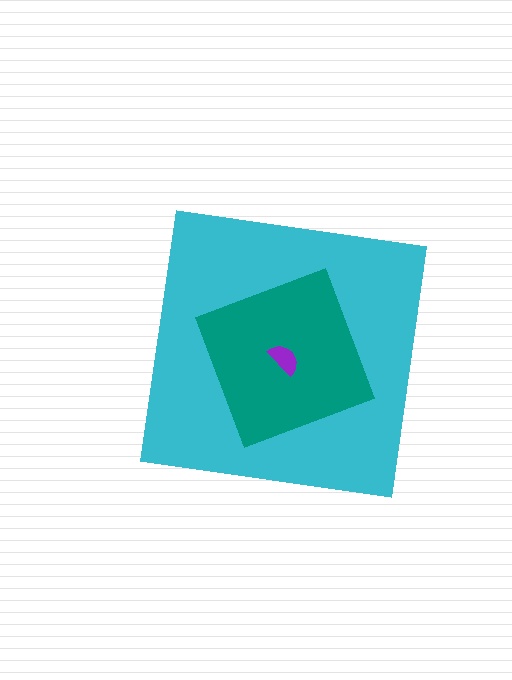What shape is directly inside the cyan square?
The teal square.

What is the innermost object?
The purple semicircle.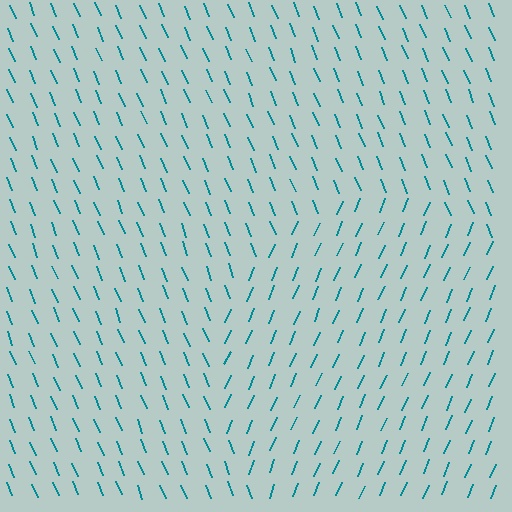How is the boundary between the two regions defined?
The boundary is defined purely by a change in line orientation (approximately 45 degrees difference). All lines are the same color and thickness.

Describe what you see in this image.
The image is filled with small teal line segments. A circle region in the image has lines oriented differently from the surrounding lines, creating a visible texture boundary.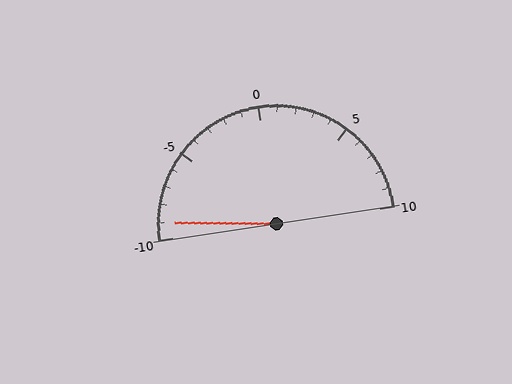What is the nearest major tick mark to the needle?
The nearest major tick mark is -10.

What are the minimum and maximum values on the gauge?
The gauge ranges from -10 to 10.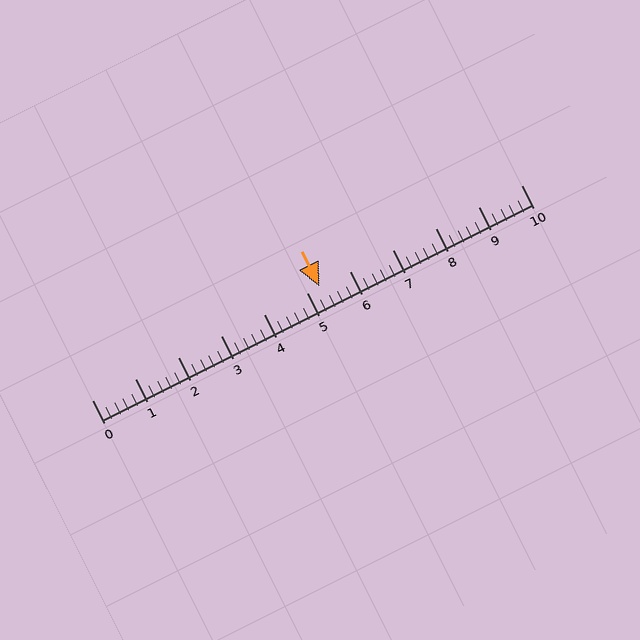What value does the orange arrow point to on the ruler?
The orange arrow points to approximately 5.3.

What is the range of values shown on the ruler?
The ruler shows values from 0 to 10.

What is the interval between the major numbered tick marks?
The major tick marks are spaced 1 units apart.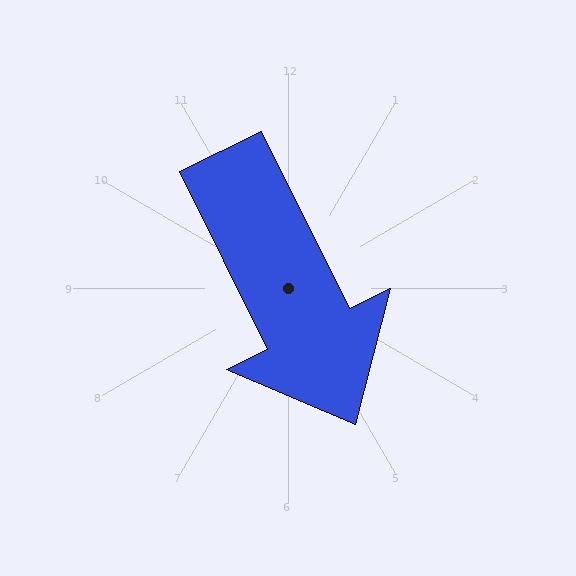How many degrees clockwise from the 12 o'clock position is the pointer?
Approximately 154 degrees.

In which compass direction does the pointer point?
Southeast.